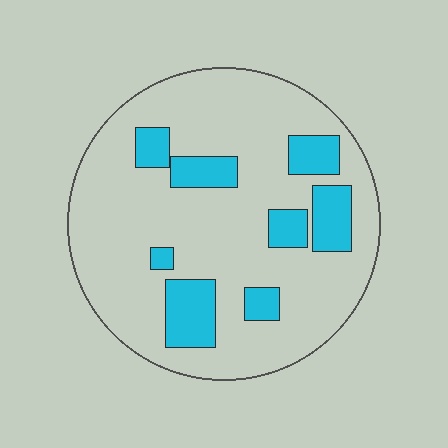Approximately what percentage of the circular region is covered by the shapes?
Approximately 20%.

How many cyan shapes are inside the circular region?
8.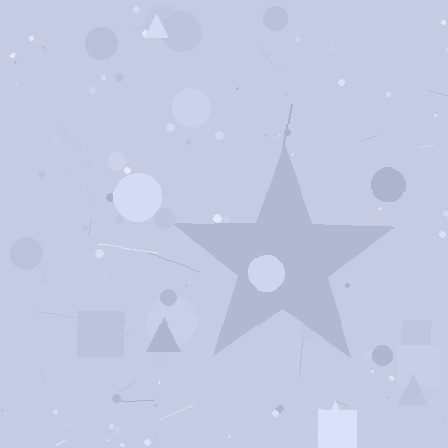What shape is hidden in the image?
A star is hidden in the image.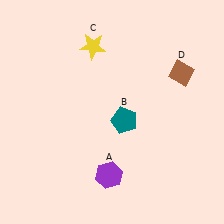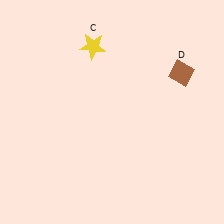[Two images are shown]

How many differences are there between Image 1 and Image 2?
There are 2 differences between the two images.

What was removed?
The purple hexagon (A), the teal pentagon (B) were removed in Image 2.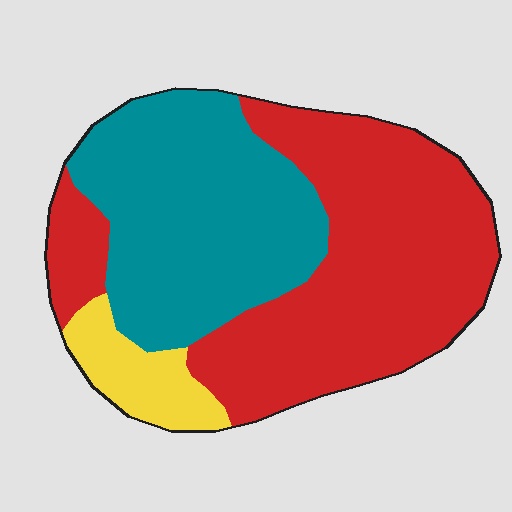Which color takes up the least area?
Yellow, at roughly 10%.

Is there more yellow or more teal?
Teal.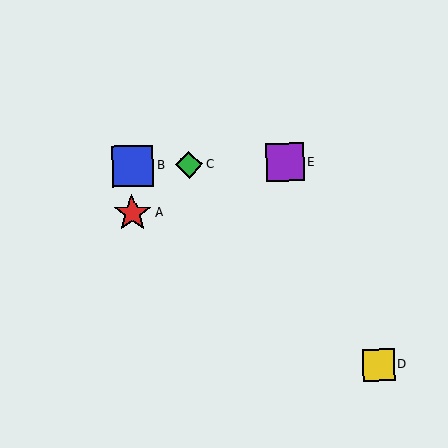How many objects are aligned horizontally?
3 objects (B, C, E) are aligned horizontally.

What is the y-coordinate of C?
Object C is at y≈164.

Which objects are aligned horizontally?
Objects B, C, E are aligned horizontally.